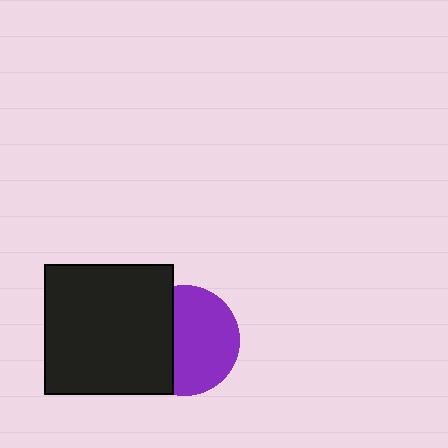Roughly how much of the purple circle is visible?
About half of it is visible (roughly 63%).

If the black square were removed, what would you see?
You would see the complete purple circle.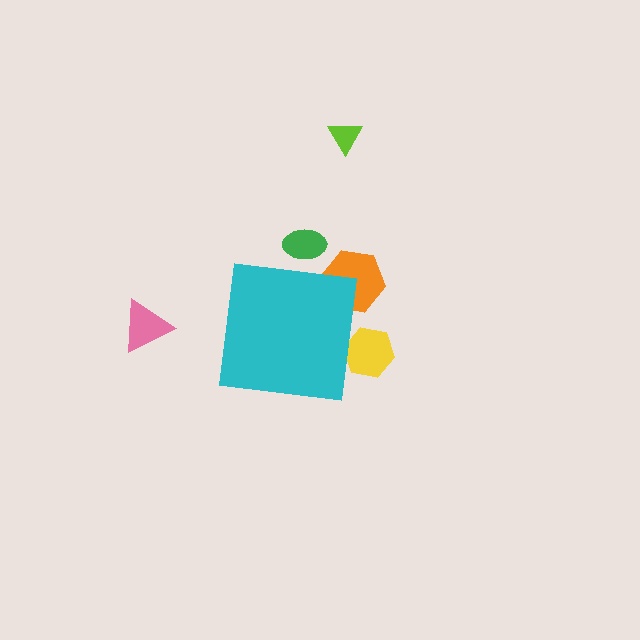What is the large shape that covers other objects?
A cyan square.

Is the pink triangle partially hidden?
No, the pink triangle is fully visible.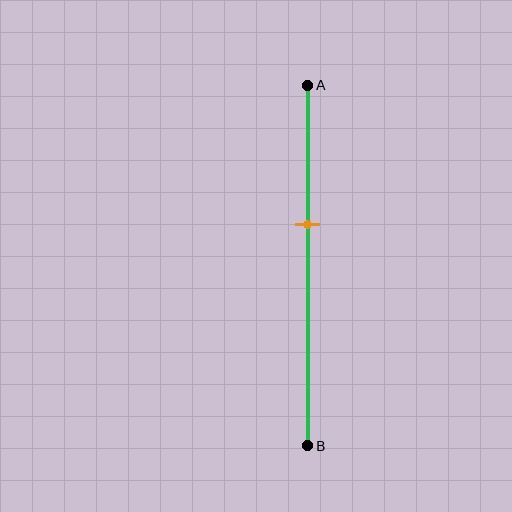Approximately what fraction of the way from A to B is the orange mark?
The orange mark is approximately 40% of the way from A to B.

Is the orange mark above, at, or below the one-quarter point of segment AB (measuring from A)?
The orange mark is below the one-quarter point of segment AB.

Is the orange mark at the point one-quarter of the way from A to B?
No, the mark is at about 40% from A, not at the 25% one-quarter point.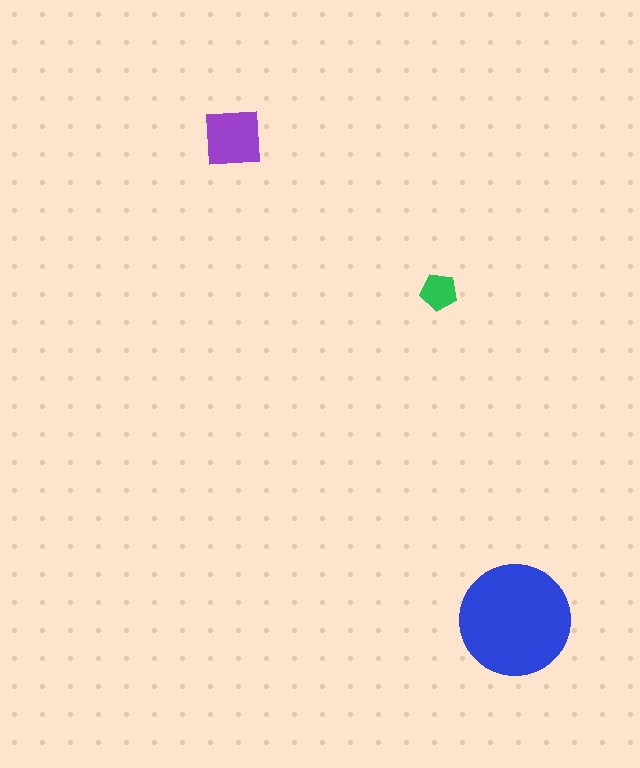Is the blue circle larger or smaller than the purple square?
Larger.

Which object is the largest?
The blue circle.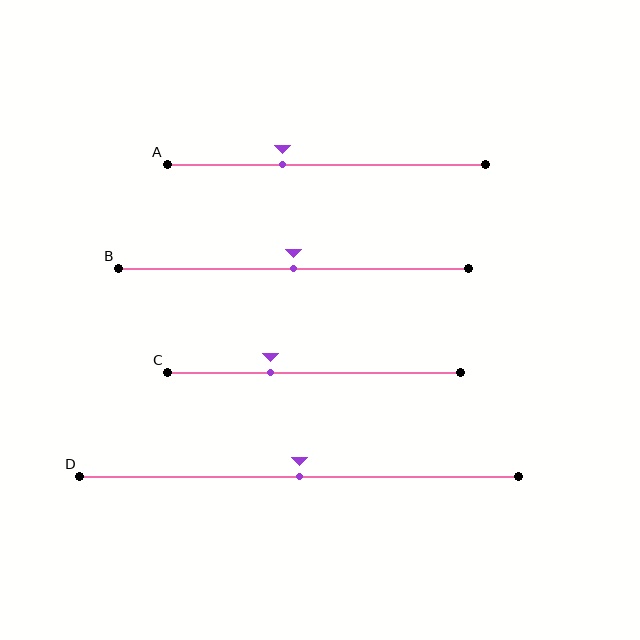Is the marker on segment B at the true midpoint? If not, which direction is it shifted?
Yes, the marker on segment B is at the true midpoint.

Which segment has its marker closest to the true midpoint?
Segment B has its marker closest to the true midpoint.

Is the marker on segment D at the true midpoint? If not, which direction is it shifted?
Yes, the marker on segment D is at the true midpoint.